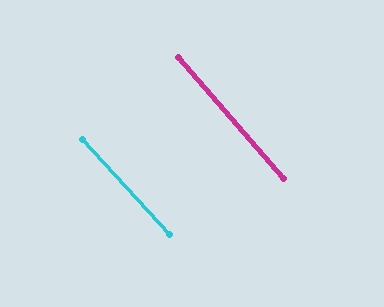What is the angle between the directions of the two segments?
Approximately 2 degrees.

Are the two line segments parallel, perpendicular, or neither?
Parallel — their directions differ by only 1.7°.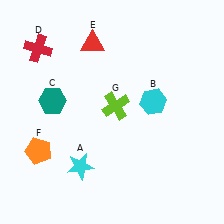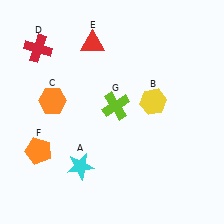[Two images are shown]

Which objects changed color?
B changed from cyan to yellow. C changed from teal to orange.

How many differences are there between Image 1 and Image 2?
There are 2 differences between the two images.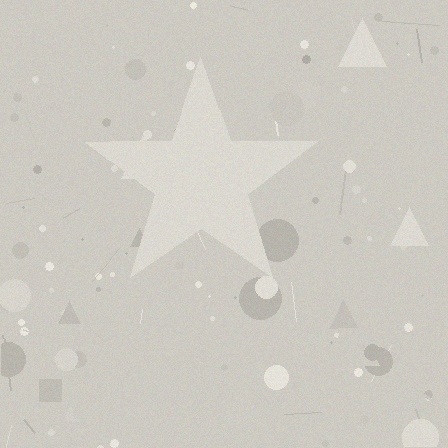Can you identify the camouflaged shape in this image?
The camouflaged shape is a star.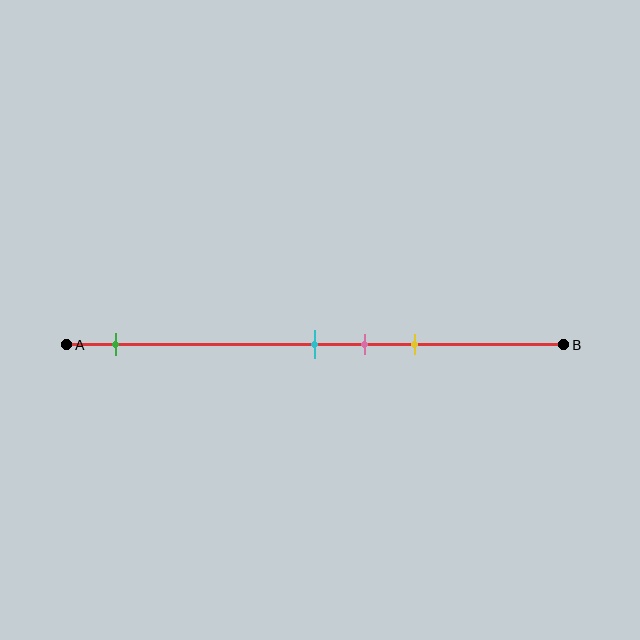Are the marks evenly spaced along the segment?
No, the marks are not evenly spaced.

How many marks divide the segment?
There are 4 marks dividing the segment.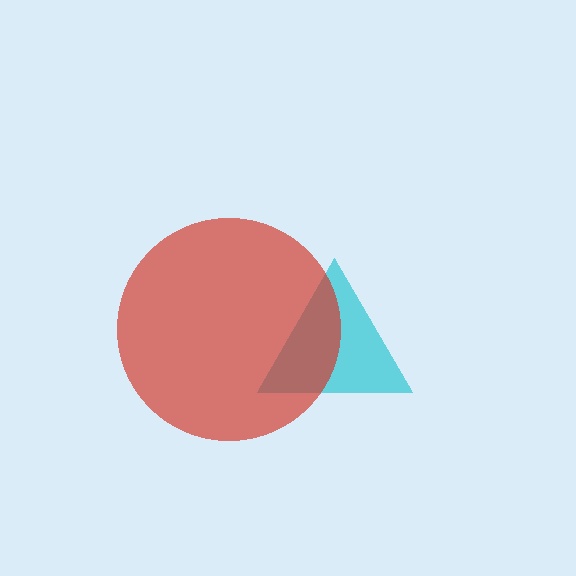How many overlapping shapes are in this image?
There are 2 overlapping shapes in the image.